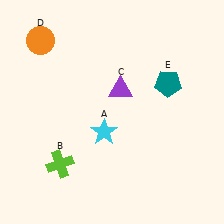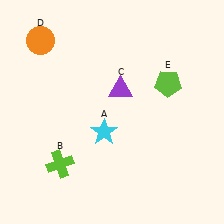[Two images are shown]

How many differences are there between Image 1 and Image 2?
There is 1 difference between the two images.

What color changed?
The pentagon (E) changed from teal in Image 1 to lime in Image 2.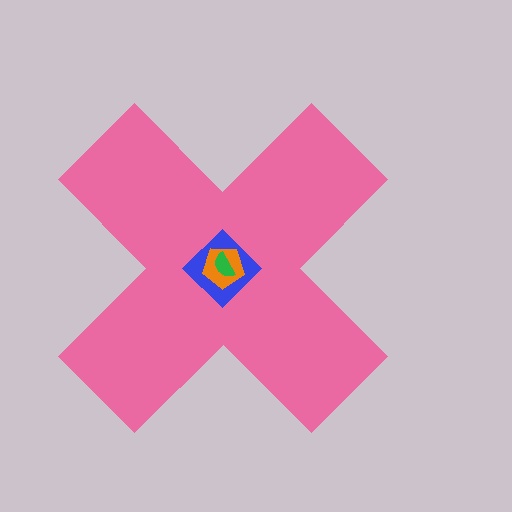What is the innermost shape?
The green semicircle.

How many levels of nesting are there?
4.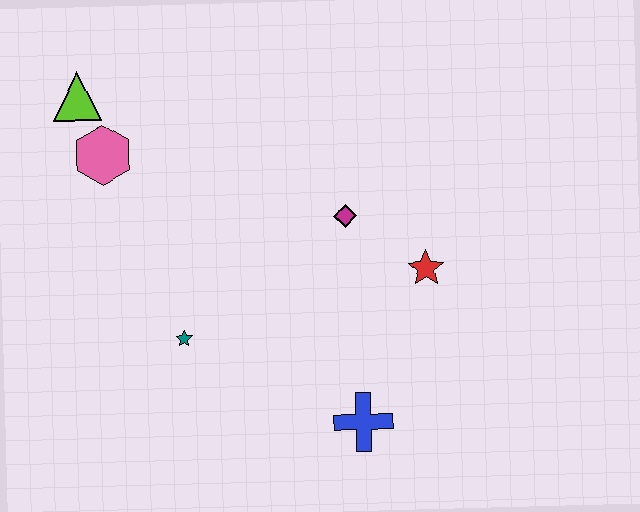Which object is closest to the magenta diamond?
The red star is closest to the magenta diamond.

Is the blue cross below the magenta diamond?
Yes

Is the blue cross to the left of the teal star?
No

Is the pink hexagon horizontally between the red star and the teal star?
No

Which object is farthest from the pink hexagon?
The blue cross is farthest from the pink hexagon.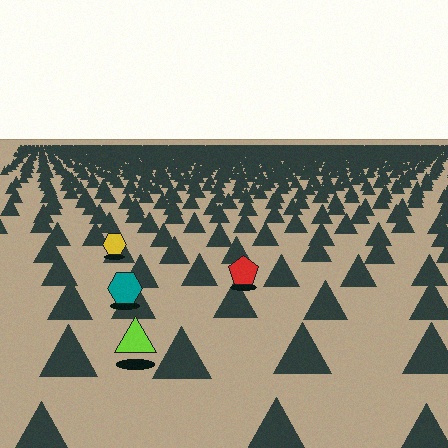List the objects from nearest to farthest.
From nearest to farthest: the lime triangle, the teal hexagon, the red pentagon, the yellow hexagon.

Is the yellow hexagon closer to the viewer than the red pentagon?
No. The red pentagon is closer — you can tell from the texture gradient: the ground texture is coarser near it.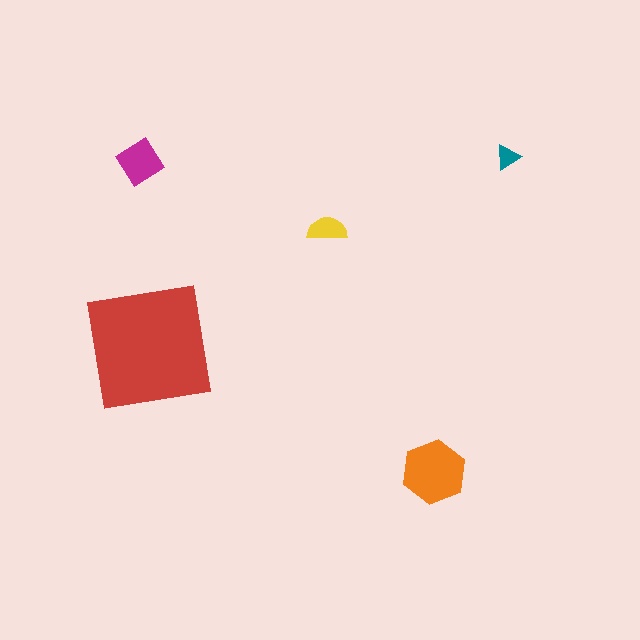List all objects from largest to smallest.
The red square, the orange hexagon, the magenta diamond, the yellow semicircle, the teal triangle.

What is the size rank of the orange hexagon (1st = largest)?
2nd.